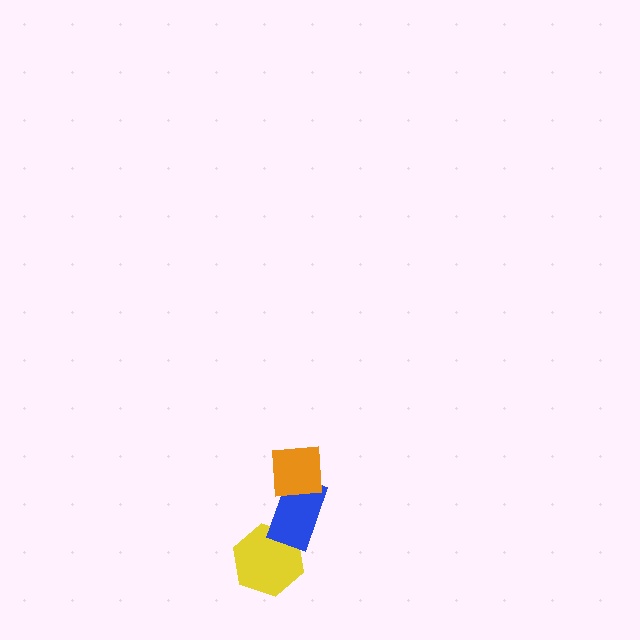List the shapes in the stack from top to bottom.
From top to bottom: the orange square, the blue rectangle, the yellow hexagon.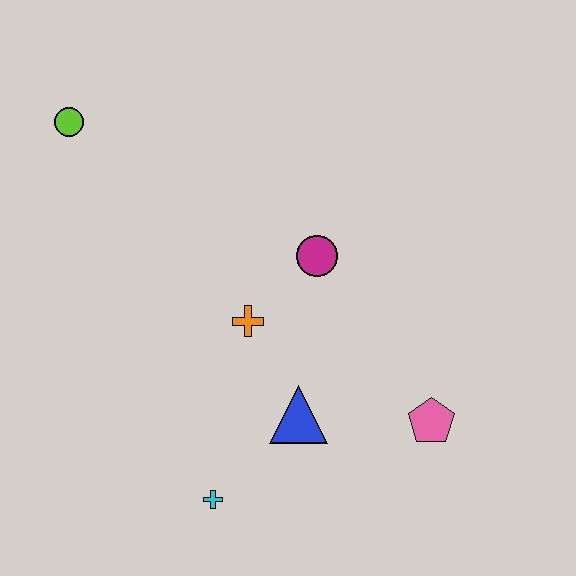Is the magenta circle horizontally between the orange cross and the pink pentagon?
Yes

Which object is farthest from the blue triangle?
The lime circle is farthest from the blue triangle.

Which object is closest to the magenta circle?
The orange cross is closest to the magenta circle.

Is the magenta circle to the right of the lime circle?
Yes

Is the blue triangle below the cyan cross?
No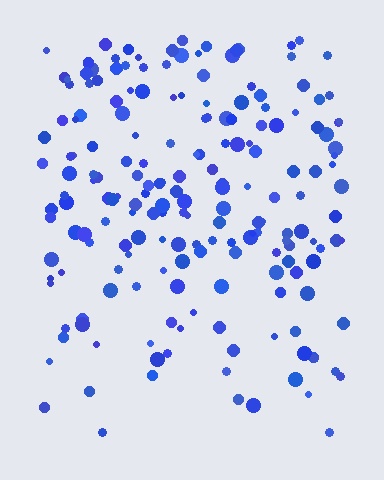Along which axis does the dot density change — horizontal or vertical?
Vertical.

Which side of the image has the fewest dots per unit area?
The bottom.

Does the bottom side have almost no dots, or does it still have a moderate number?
Still a moderate number, just noticeably fewer than the top.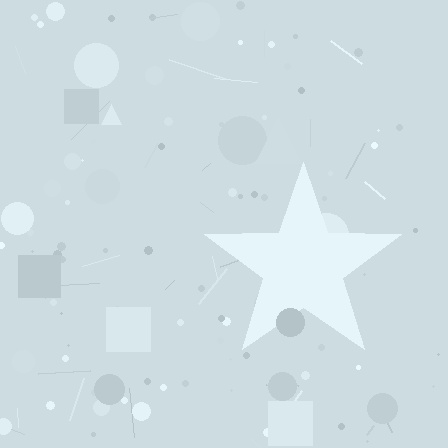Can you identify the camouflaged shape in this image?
The camouflaged shape is a star.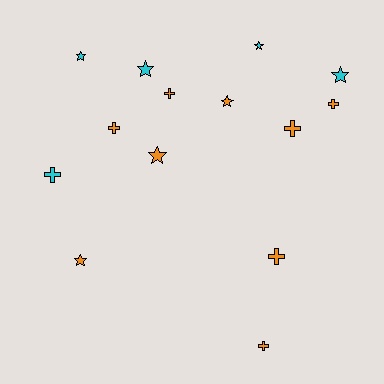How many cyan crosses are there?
There is 1 cyan cross.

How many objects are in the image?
There are 14 objects.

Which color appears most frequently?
Orange, with 9 objects.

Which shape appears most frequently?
Cross, with 7 objects.